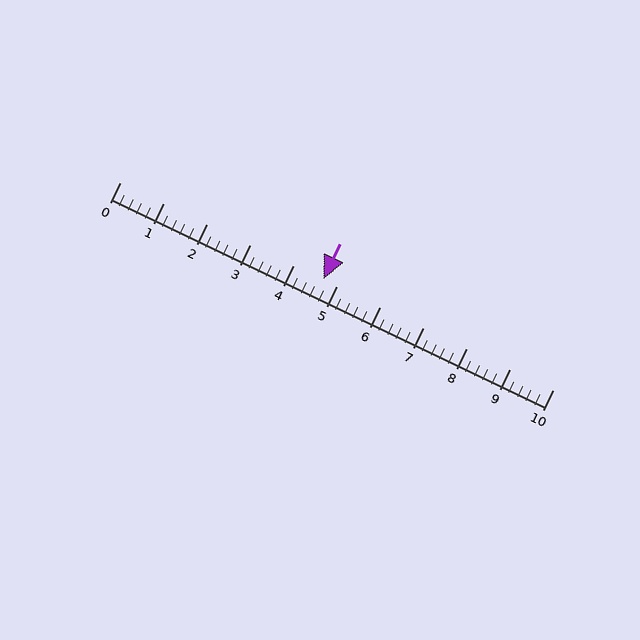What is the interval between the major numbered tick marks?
The major tick marks are spaced 1 units apart.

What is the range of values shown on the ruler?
The ruler shows values from 0 to 10.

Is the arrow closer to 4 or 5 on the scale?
The arrow is closer to 5.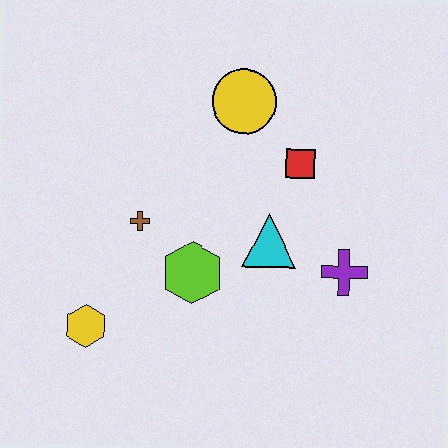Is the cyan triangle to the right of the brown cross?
Yes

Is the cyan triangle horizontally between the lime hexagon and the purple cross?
Yes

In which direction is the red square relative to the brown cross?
The red square is to the right of the brown cross.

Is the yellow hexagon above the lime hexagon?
No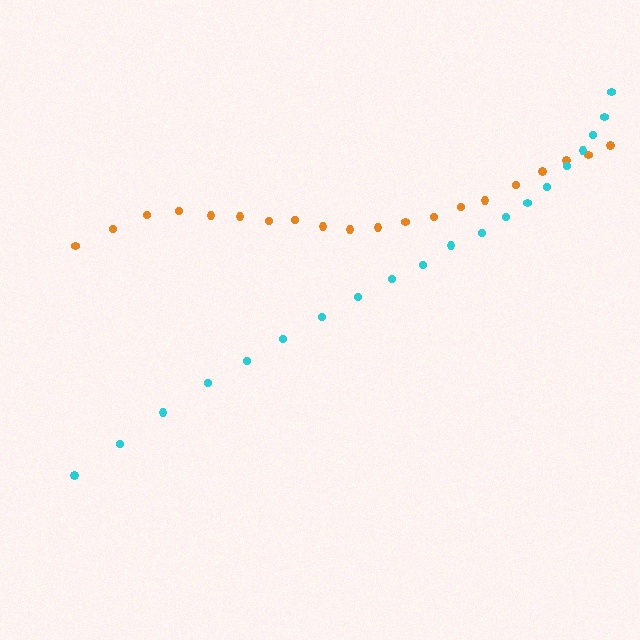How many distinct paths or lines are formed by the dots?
There are 2 distinct paths.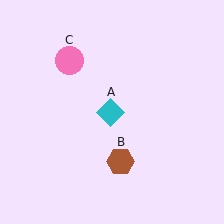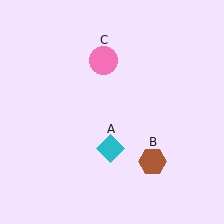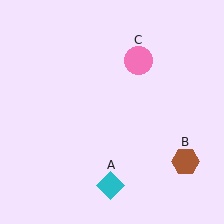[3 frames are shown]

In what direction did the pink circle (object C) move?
The pink circle (object C) moved right.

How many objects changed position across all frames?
3 objects changed position: cyan diamond (object A), brown hexagon (object B), pink circle (object C).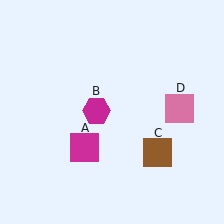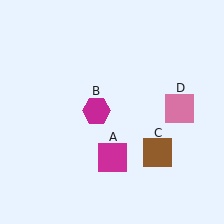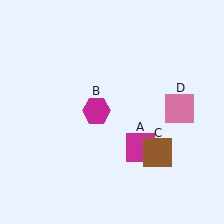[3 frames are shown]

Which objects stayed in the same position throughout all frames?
Magenta hexagon (object B) and brown square (object C) and pink square (object D) remained stationary.